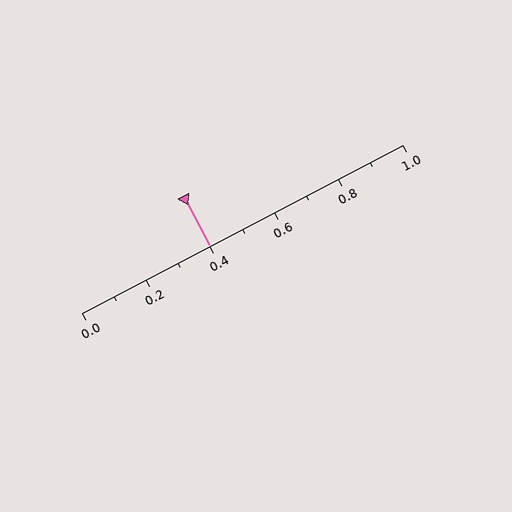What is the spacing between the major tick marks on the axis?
The major ticks are spaced 0.2 apart.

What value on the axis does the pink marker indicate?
The marker indicates approximately 0.4.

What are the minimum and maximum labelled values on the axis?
The axis runs from 0.0 to 1.0.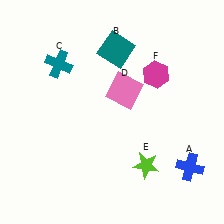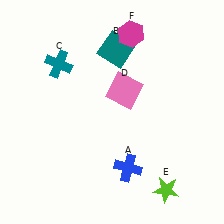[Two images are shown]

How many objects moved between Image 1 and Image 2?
3 objects moved between the two images.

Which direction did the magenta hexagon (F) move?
The magenta hexagon (F) moved up.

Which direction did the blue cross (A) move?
The blue cross (A) moved left.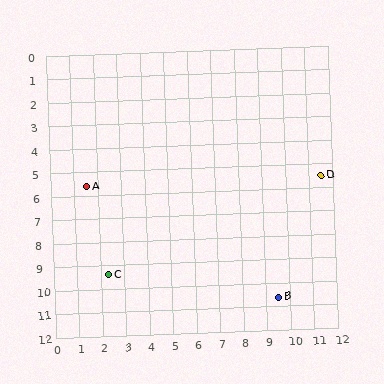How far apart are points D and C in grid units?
Points D and C are about 10.0 grid units apart.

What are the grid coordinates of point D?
Point D is at approximately (11.5, 5.5).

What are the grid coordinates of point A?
Point A is at approximately (1.5, 5.6).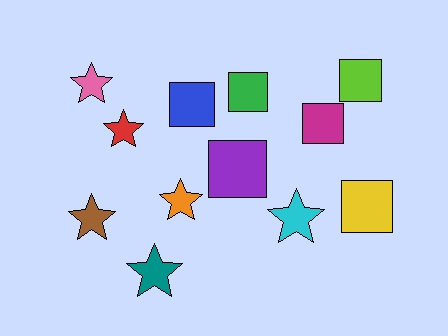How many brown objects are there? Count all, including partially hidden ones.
There is 1 brown object.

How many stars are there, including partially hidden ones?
There are 6 stars.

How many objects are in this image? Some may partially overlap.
There are 12 objects.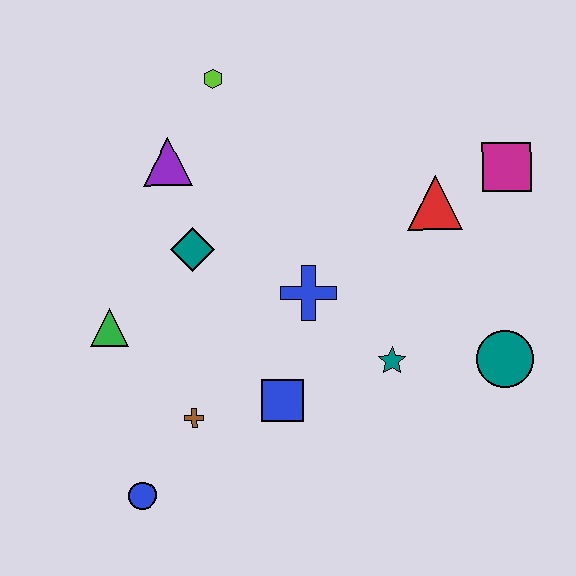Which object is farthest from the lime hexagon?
The blue circle is farthest from the lime hexagon.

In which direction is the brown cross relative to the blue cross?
The brown cross is below the blue cross.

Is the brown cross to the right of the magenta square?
No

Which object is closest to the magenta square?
The red triangle is closest to the magenta square.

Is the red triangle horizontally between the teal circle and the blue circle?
Yes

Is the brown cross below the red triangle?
Yes